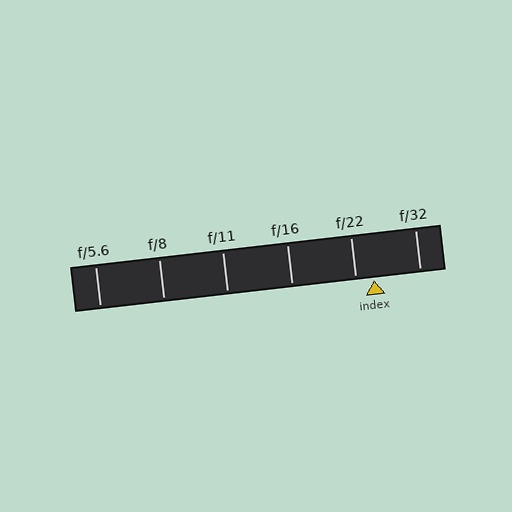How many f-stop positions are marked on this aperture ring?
There are 6 f-stop positions marked.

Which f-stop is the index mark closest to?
The index mark is closest to f/22.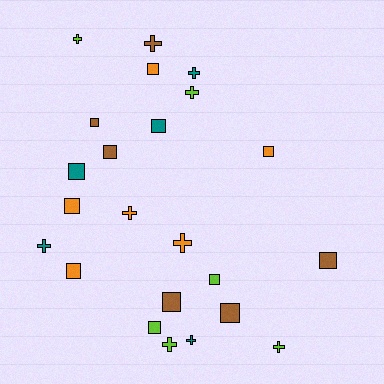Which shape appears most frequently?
Square, with 13 objects.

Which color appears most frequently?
Orange, with 6 objects.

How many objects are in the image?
There are 23 objects.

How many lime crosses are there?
There are 4 lime crosses.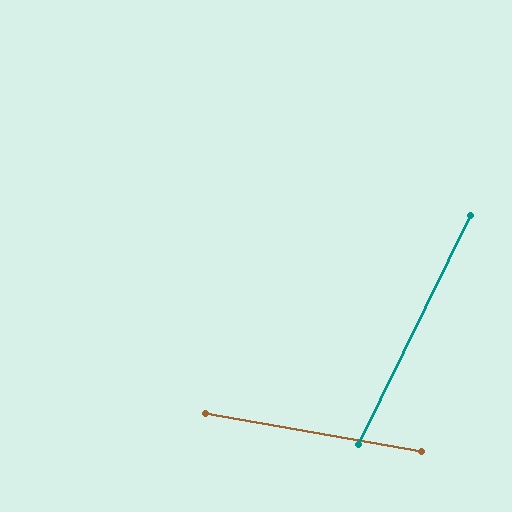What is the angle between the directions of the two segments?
Approximately 74 degrees.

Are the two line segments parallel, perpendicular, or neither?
Neither parallel nor perpendicular — they differ by about 74°.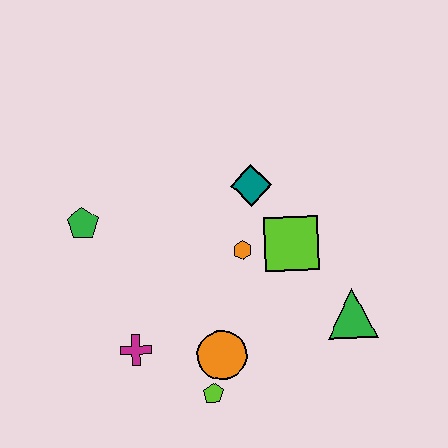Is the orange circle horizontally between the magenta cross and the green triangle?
Yes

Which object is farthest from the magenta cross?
The green triangle is farthest from the magenta cross.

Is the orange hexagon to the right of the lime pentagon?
Yes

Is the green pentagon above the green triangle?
Yes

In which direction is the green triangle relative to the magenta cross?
The green triangle is to the right of the magenta cross.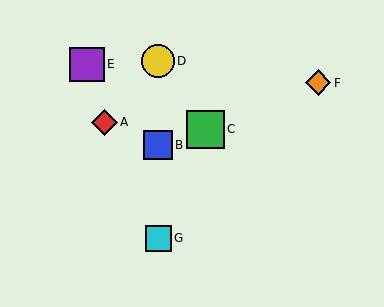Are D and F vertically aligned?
No, D is at x≈158 and F is at x≈318.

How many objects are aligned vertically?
3 objects (B, D, G) are aligned vertically.